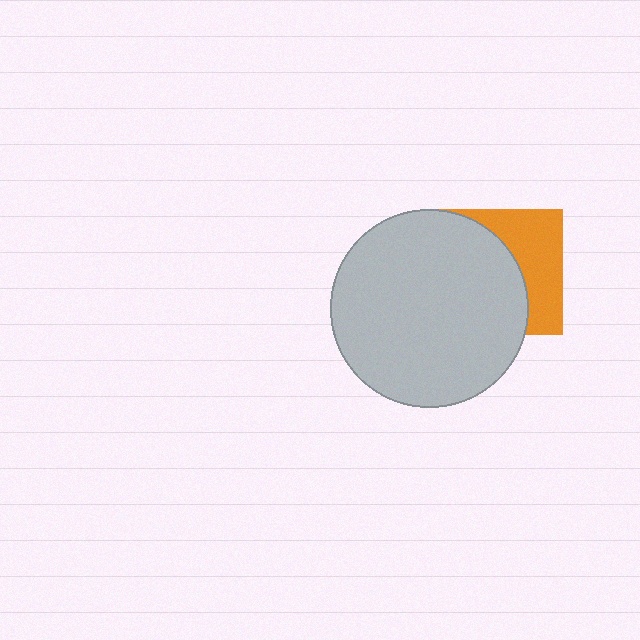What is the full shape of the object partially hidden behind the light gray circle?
The partially hidden object is an orange square.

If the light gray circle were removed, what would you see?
You would see the complete orange square.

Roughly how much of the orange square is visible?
A small part of it is visible (roughly 41%).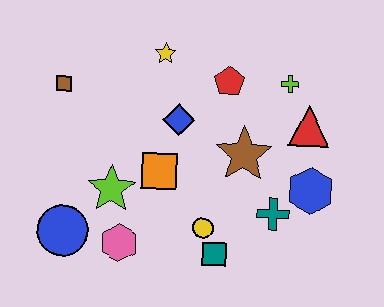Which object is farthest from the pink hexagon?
The lime cross is farthest from the pink hexagon.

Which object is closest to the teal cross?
The blue hexagon is closest to the teal cross.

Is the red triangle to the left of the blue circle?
No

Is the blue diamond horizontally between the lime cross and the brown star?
No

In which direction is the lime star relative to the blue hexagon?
The lime star is to the left of the blue hexagon.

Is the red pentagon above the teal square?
Yes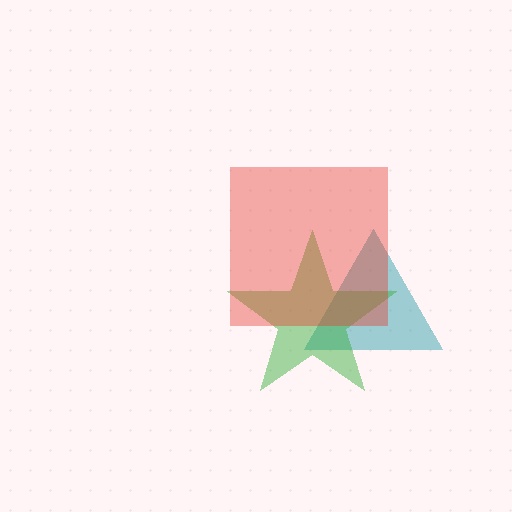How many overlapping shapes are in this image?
There are 3 overlapping shapes in the image.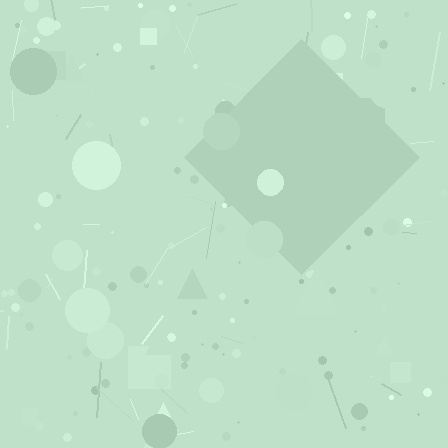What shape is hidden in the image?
A diamond is hidden in the image.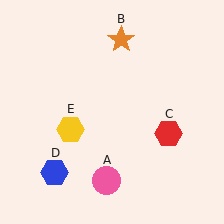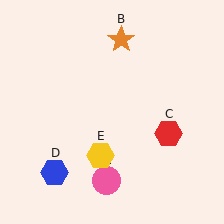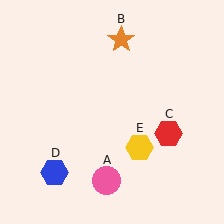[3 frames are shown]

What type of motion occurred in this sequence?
The yellow hexagon (object E) rotated counterclockwise around the center of the scene.